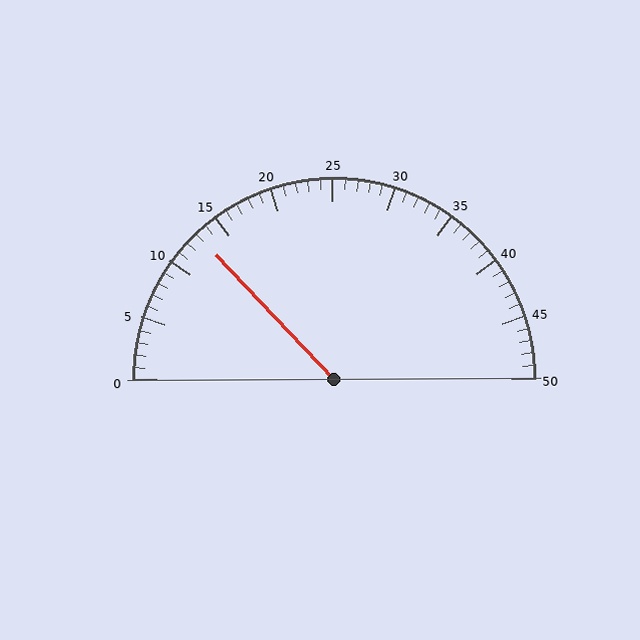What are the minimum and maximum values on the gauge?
The gauge ranges from 0 to 50.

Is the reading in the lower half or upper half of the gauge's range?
The reading is in the lower half of the range (0 to 50).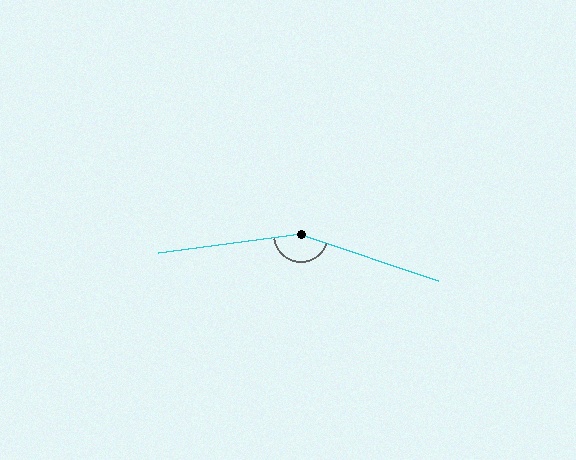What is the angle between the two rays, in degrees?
Approximately 154 degrees.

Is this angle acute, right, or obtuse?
It is obtuse.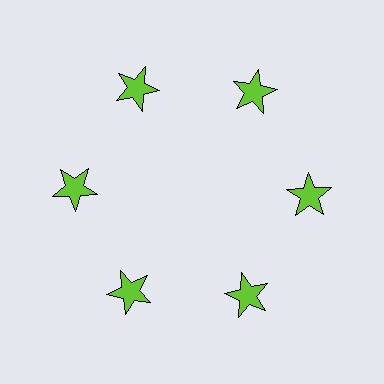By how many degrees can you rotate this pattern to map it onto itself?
The pattern maps onto itself every 60 degrees of rotation.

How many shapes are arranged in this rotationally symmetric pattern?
There are 6 shapes, arranged in 6 groups of 1.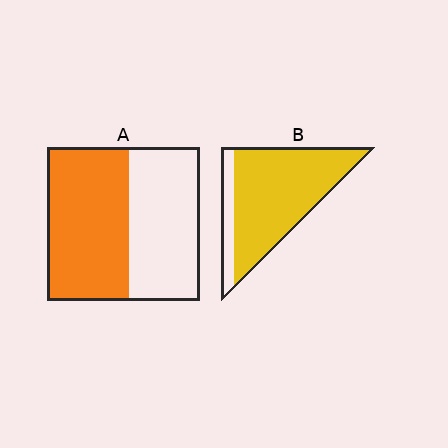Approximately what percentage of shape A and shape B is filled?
A is approximately 55% and B is approximately 85%.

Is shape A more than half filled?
Roughly half.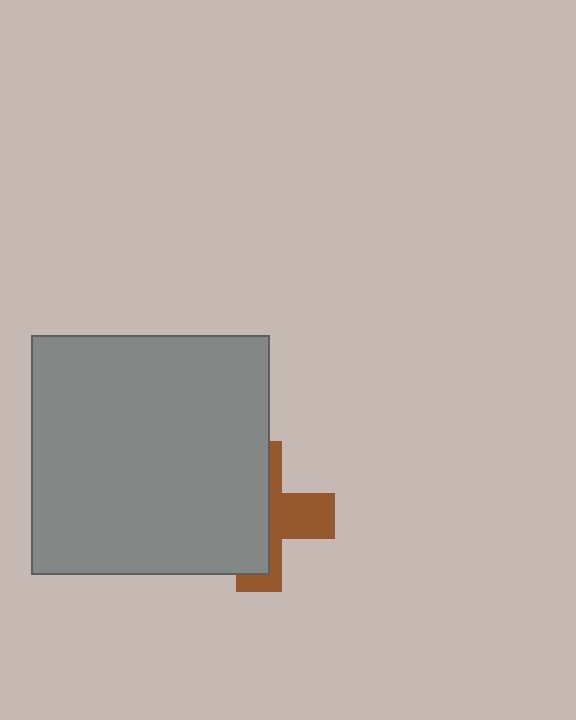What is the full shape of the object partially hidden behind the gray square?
The partially hidden object is a brown cross.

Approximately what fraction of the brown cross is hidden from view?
Roughly 59% of the brown cross is hidden behind the gray square.